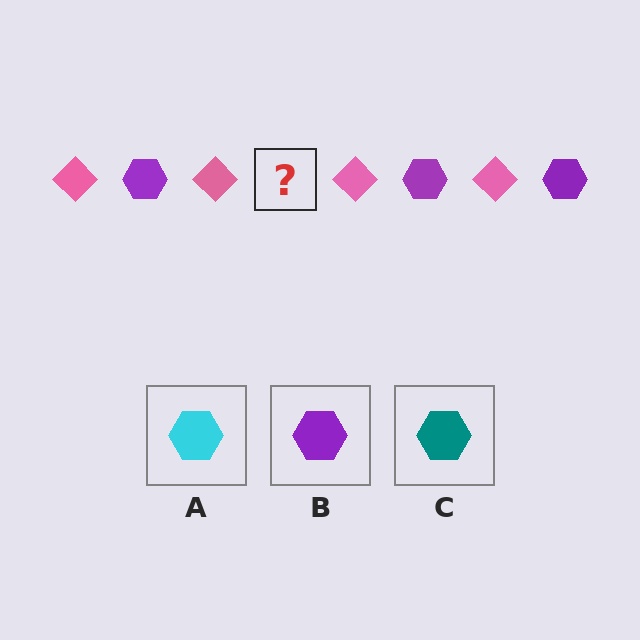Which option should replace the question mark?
Option B.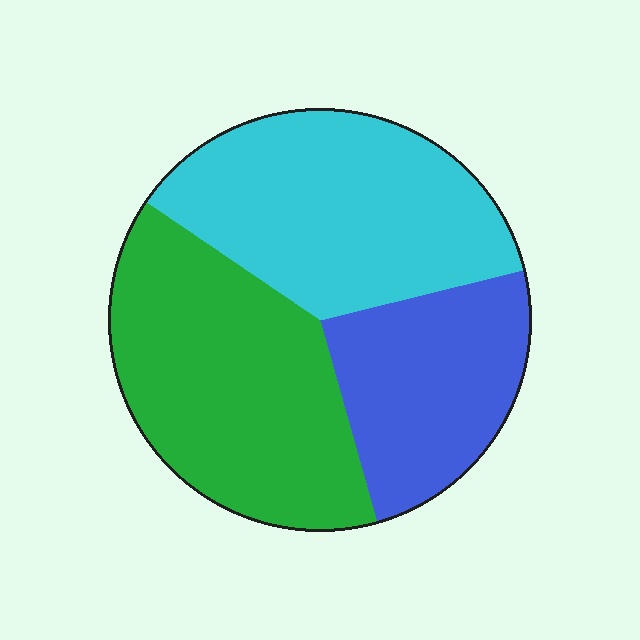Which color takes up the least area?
Blue, at roughly 25%.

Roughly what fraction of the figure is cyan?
Cyan takes up about three eighths (3/8) of the figure.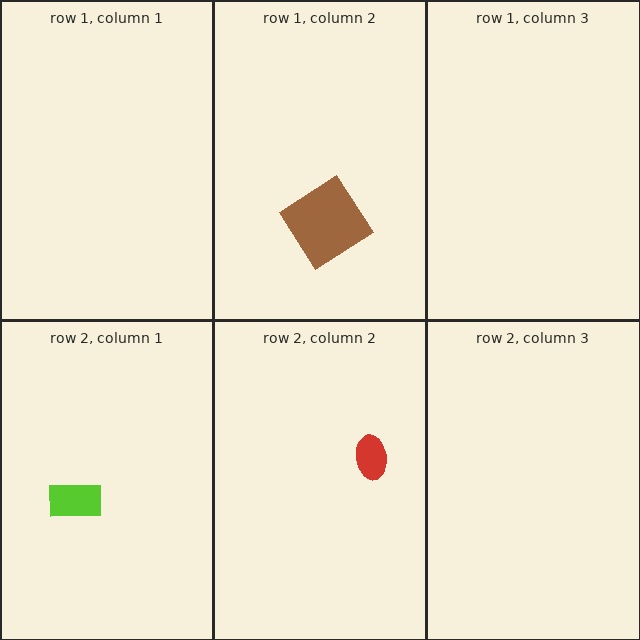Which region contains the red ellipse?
The row 2, column 2 region.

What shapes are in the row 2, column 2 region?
The red ellipse.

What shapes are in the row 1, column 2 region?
The brown diamond.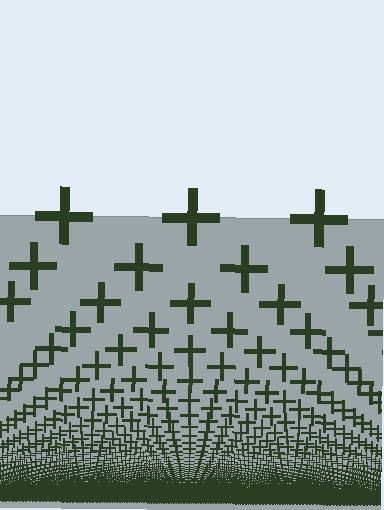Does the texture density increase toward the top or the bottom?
Density increases toward the bottom.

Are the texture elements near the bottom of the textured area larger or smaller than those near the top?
Smaller. The gradient is inverted — elements near the bottom are smaller and denser.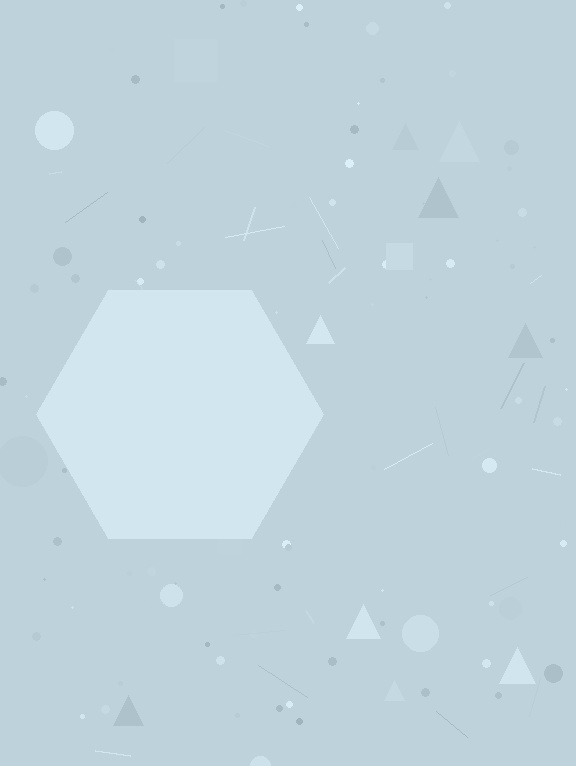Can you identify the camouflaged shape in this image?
The camouflaged shape is a hexagon.